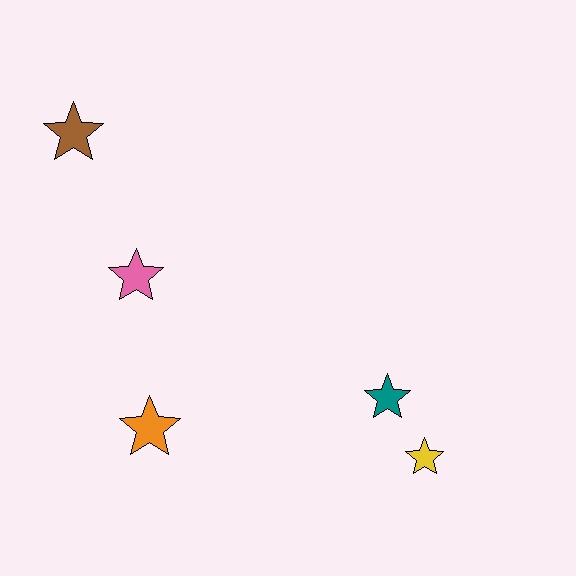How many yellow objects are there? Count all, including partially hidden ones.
There is 1 yellow object.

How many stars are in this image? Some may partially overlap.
There are 5 stars.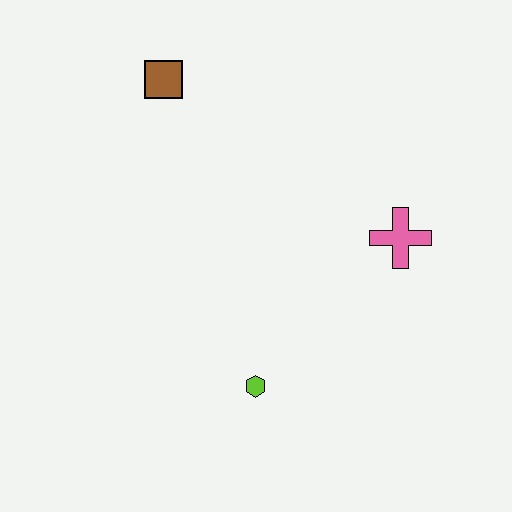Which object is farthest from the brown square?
The lime hexagon is farthest from the brown square.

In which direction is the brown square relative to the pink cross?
The brown square is to the left of the pink cross.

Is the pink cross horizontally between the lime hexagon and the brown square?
No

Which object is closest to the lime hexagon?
The pink cross is closest to the lime hexagon.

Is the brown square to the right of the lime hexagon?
No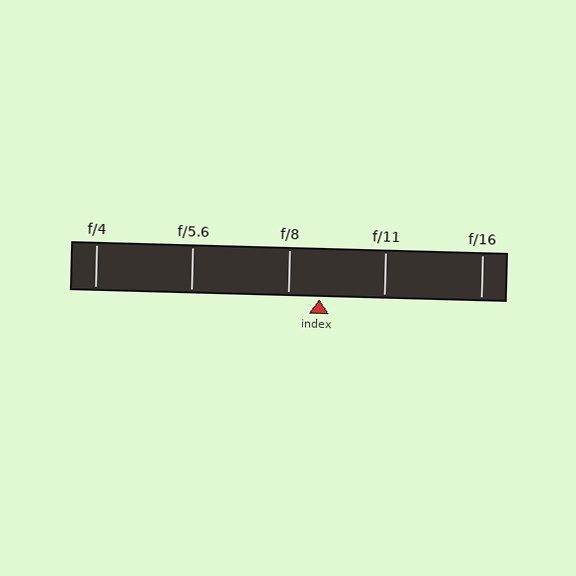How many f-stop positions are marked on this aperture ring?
There are 5 f-stop positions marked.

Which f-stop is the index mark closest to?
The index mark is closest to f/8.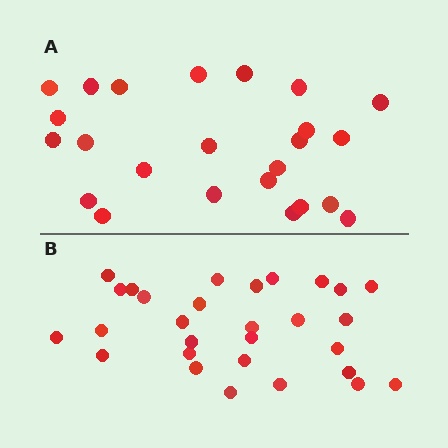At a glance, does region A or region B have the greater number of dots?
Region B (the bottom region) has more dots.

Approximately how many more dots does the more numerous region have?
Region B has about 5 more dots than region A.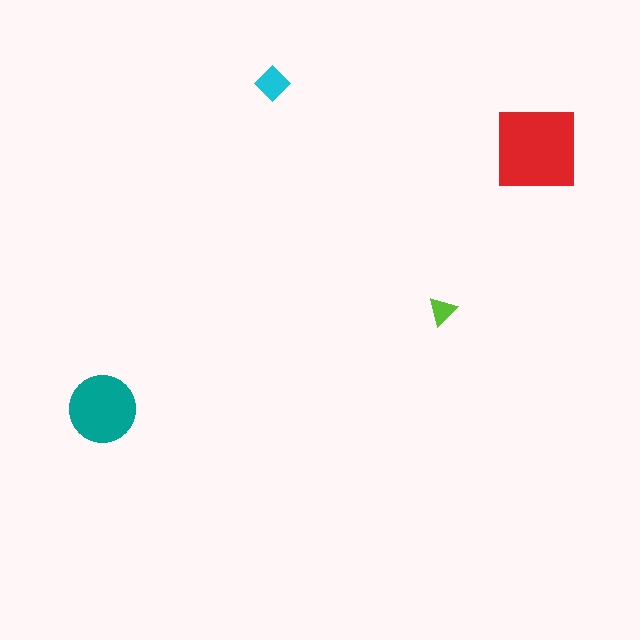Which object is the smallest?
The lime triangle.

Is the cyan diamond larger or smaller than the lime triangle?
Larger.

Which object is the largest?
The red square.